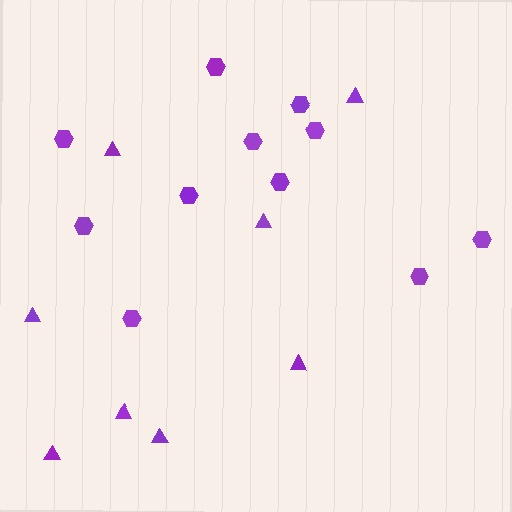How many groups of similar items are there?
There are 2 groups: one group of triangles (8) and one group of hexagons (11).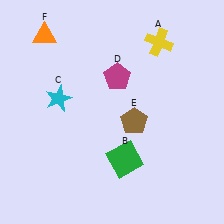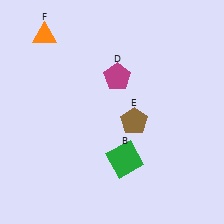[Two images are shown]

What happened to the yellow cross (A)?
The yellow cross (A) was removed in Image 2. It was in the top-right area of Image 1.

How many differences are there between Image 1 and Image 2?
There are 2 differences between the two images.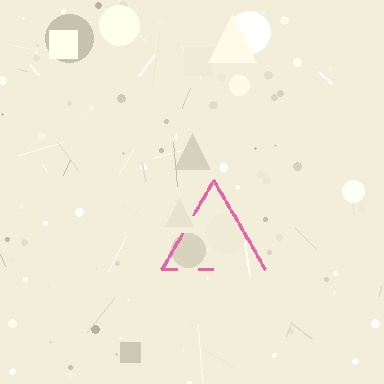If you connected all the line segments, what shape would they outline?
They would outline a triangle.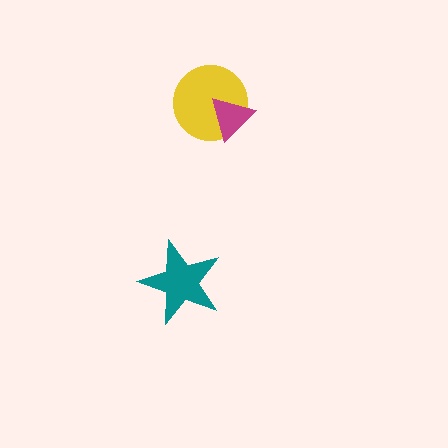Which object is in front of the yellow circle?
The magenta triangle is in front of the yellow circle.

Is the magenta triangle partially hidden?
No, no other shape covers it.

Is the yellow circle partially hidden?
Yes, it is partially covered by another shape.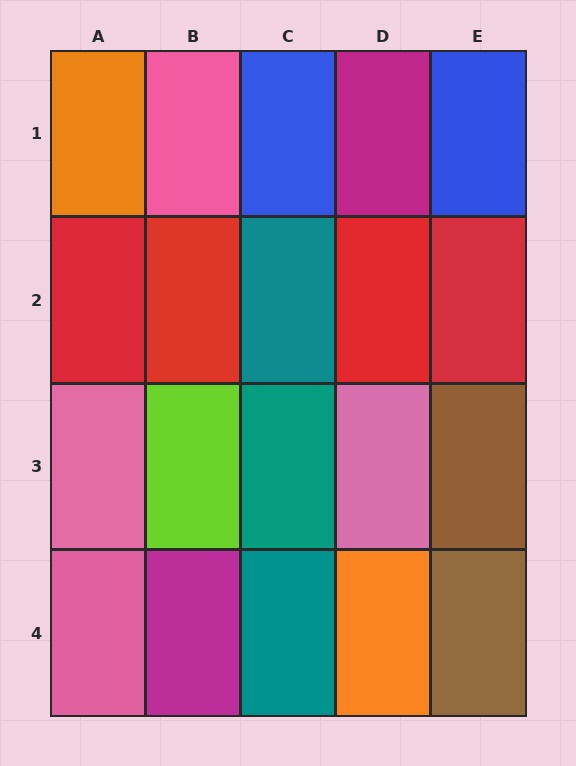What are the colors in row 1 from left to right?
Orange, pink, blue, magenta, blue.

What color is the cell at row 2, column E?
Red.